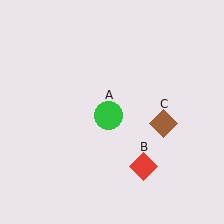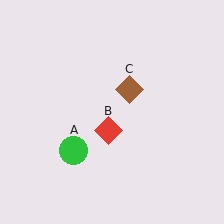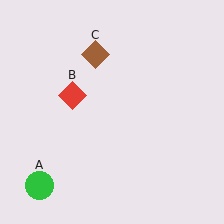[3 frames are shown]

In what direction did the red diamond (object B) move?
The red diamond (object B) moved up and to the left.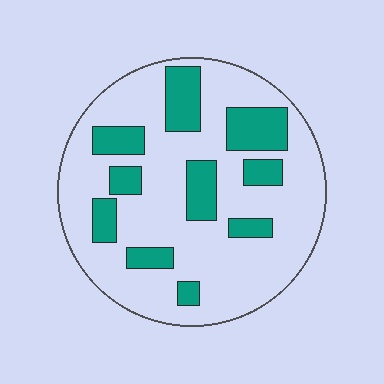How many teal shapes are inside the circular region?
10.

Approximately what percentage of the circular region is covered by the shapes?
Approximately 25%.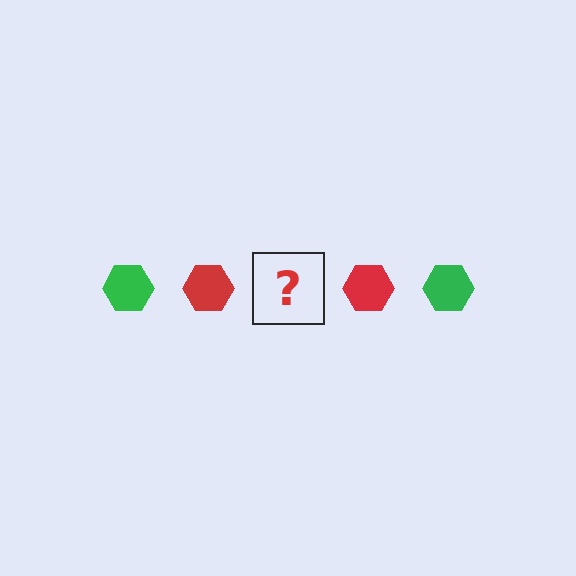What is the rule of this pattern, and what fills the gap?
The rule is that the pattern cycles through green, red hexagons. The gap should be filled with a green hexagon.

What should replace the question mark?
The question mark should be replaced with a green hexagon.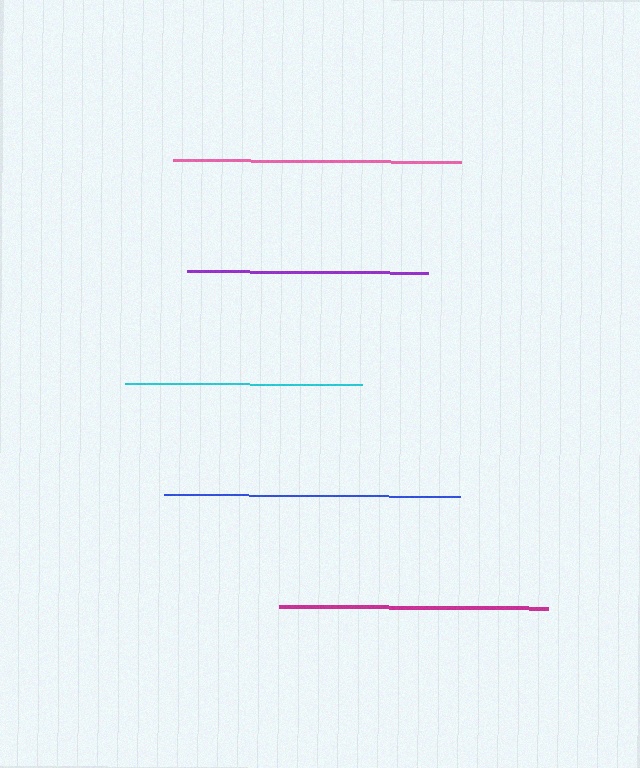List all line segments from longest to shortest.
From longest to shortest: blue, pink, magenta, purple, cyan.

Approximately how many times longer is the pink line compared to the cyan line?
The pink line is approximately 1.2 times the length of the cyan line.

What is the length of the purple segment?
The purple segment is approximately 241 pixels long.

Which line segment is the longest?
The blue line is the longest at approximately 297 pixels.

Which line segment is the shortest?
The cyan line is the shortest at approximately 237 pixels.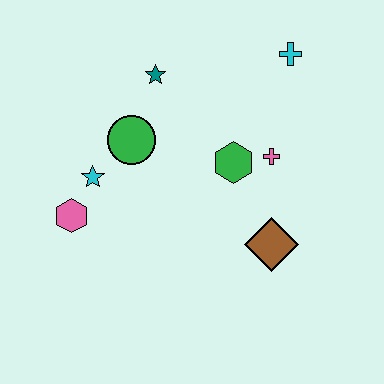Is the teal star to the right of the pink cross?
No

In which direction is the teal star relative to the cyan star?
The teal star is above the cyan star.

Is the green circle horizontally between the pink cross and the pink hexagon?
Yes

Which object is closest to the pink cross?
The green hexagon is closest to the pink cross.